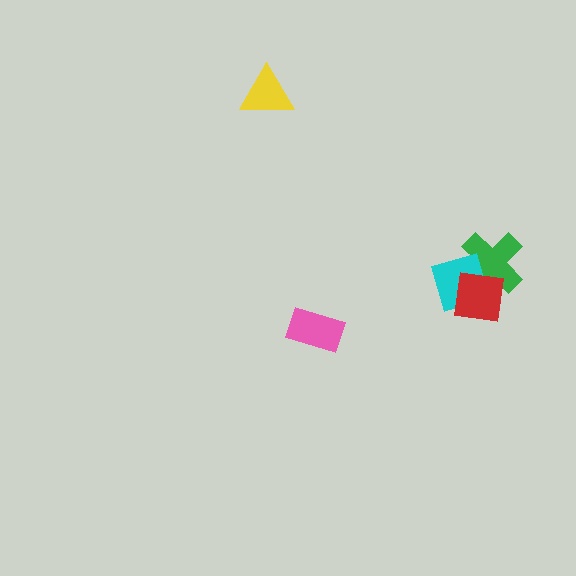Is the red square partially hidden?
No, no other shape covers it.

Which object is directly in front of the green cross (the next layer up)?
The cyan diamond is directly in front of the green cross.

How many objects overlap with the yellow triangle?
0 objects overlap with the yellow triangle.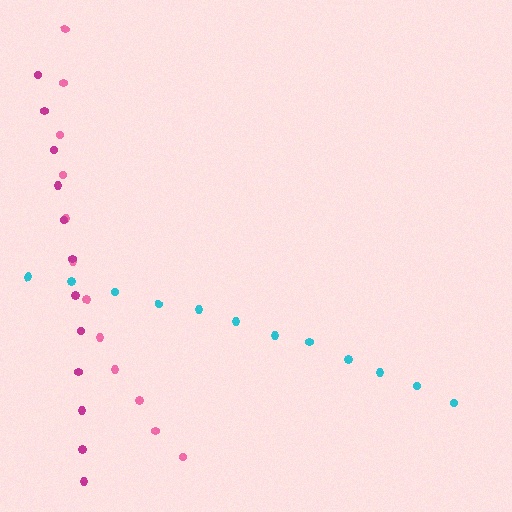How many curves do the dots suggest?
There are 3 distinct paths.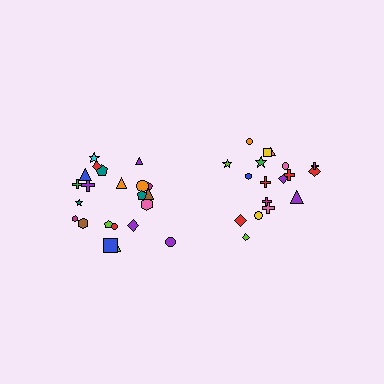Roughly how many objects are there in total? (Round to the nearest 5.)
Roughly 40 objects in total.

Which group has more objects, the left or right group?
The left group.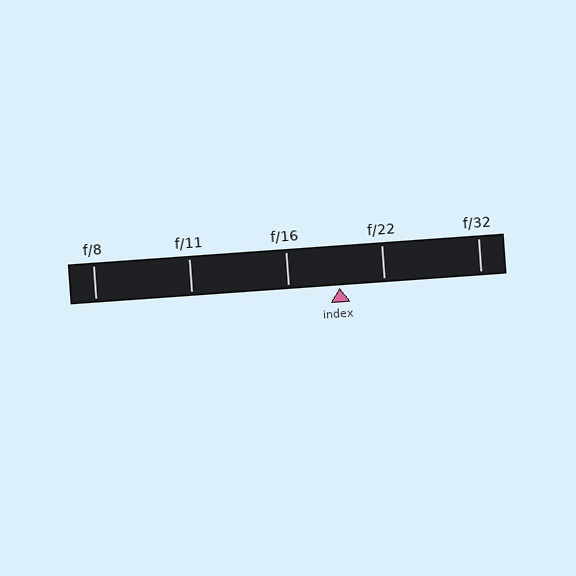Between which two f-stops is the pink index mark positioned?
The index mark is between f/16 and f/22.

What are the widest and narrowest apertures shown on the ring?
The widest aperture shown is f/8 and the narrowest is f/32.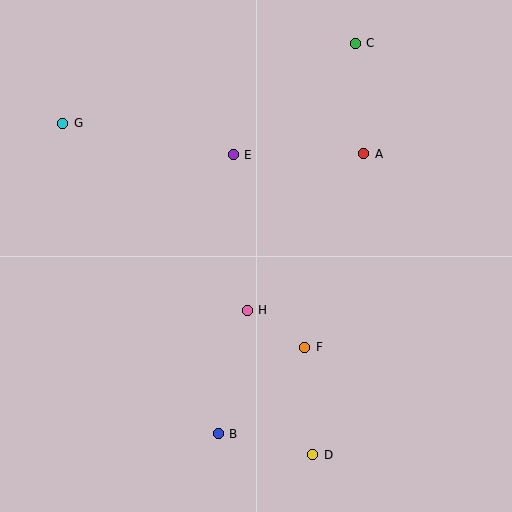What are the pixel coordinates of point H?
Point H is at (247, 310).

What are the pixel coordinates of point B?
Point B is at (218, 434).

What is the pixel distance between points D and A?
The distance between D and A is 305 pixels.